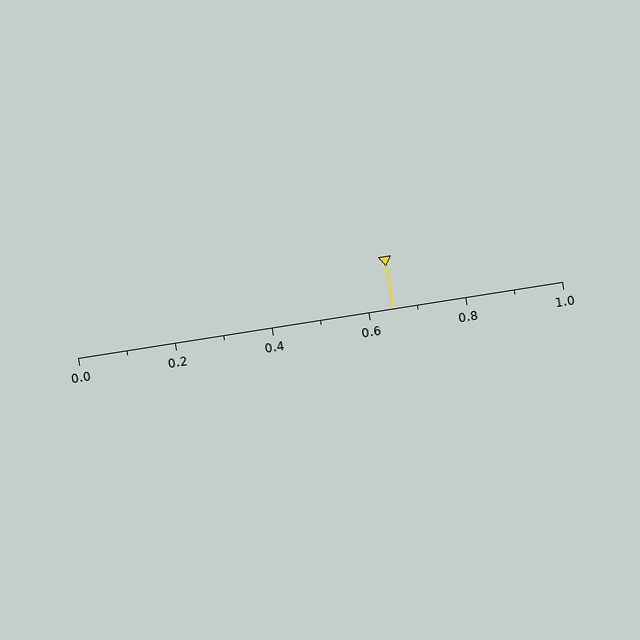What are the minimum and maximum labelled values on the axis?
The axis runs from 0.0 to 1.0.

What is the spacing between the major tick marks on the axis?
The major ticks are spaced 0.2 apart.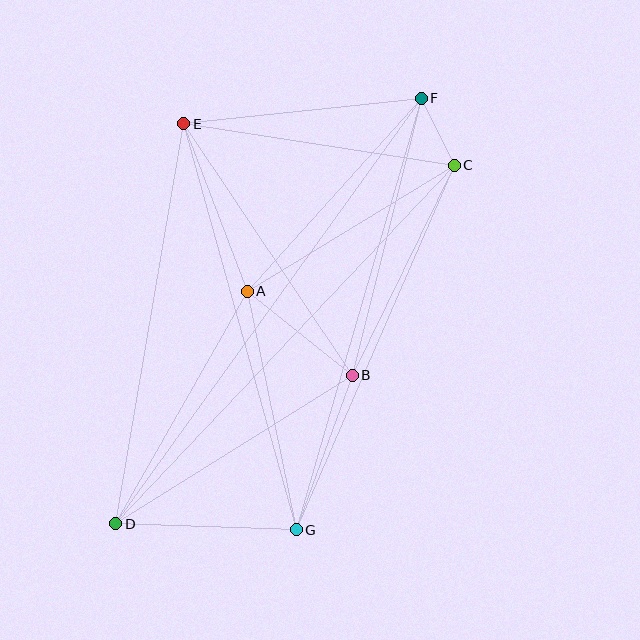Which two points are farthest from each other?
Points D and F are farthest from each other.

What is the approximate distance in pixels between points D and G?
The distance between D and G is approximately 180 pixels.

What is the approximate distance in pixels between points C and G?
The distance between C and G is approximately 397 pixels.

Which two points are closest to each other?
Points C and F are closest to each other.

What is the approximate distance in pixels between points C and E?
The distance between C and E is approximately 274 pixels.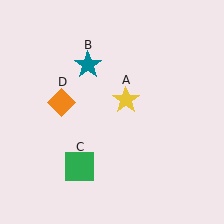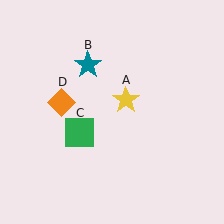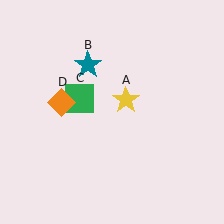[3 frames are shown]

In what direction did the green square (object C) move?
The green square (object C) moved up.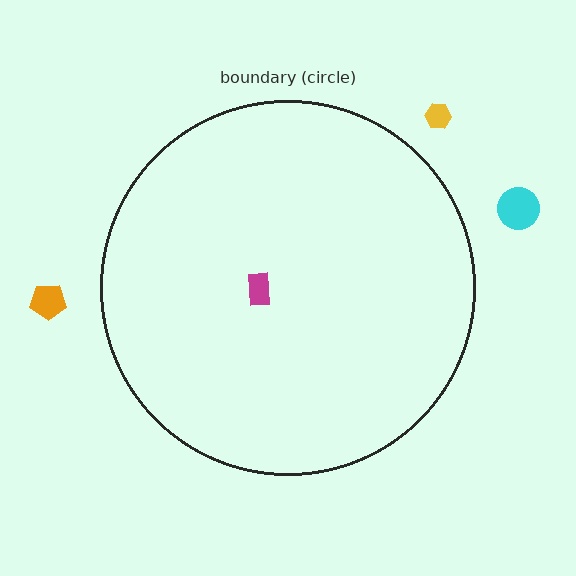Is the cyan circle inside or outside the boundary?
Outside.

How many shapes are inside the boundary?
1 inside, 3 outside.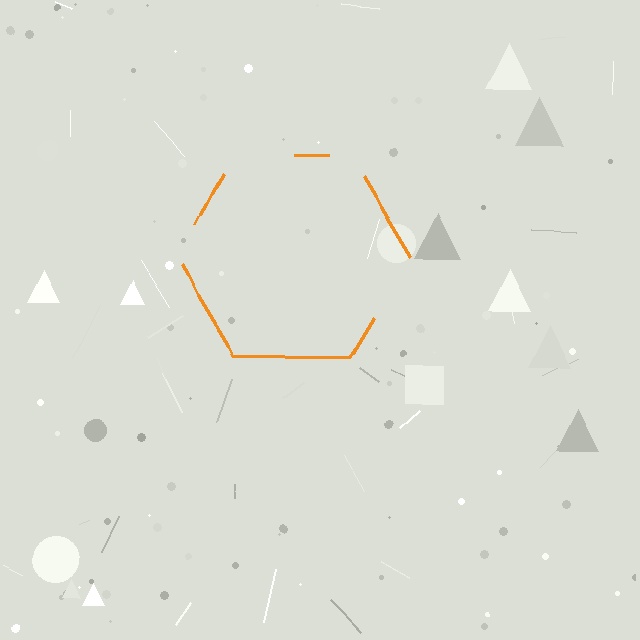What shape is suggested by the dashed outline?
The dashed outline suggests a hexagon.